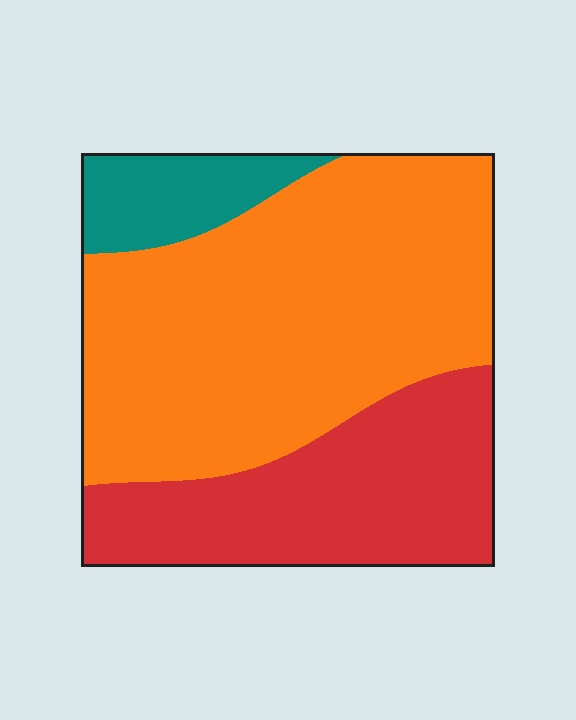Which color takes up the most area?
Orange, at roughly 60%.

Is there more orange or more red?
Orange.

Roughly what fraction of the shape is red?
Red takes up about one third (1/3) of the shape.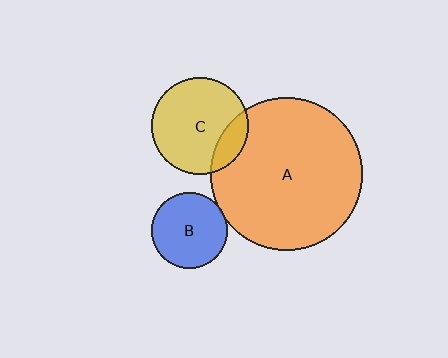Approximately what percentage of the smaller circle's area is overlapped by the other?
Approximately 5%.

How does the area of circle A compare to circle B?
Approximately 4.1 times.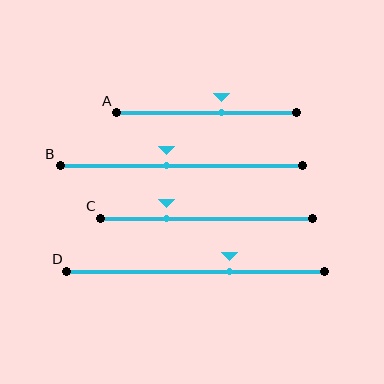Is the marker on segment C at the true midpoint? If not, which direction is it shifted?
No, the marker on segment C is shifted to the left by about 19% of the segment length.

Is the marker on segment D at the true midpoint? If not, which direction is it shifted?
No, the marker on segment D is shifted to the right by about 13% of the segment length.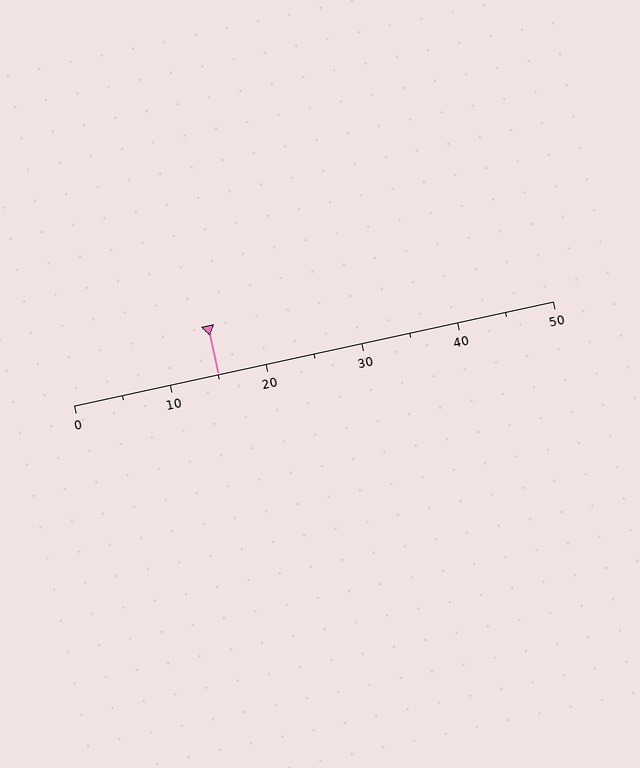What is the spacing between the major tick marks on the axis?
The major ticks are spaced 10 apart.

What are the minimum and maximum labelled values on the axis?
The axis runs from 0 to 50.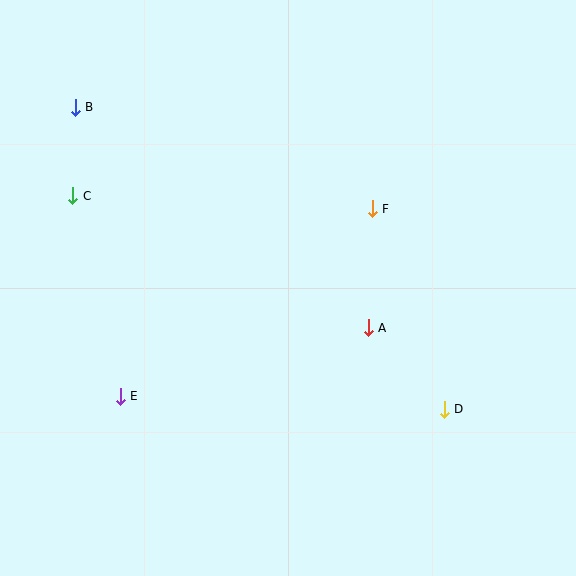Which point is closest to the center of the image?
Point A at (368, 328) is closest to the center.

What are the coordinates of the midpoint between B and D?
The midpoint between B and D is at (260, 258).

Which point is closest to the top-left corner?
Point B is closest to the top-left corner.